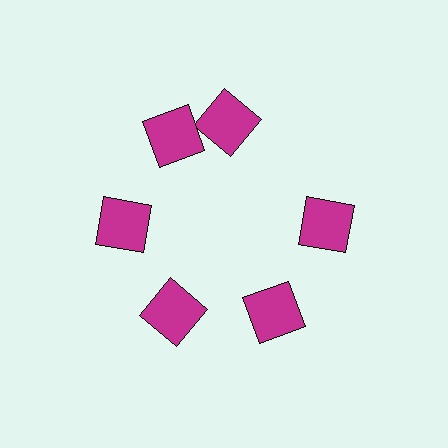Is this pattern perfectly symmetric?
No. The 6 magenta squares are arranged in a ring, but one element near the 1 o'clock position is rotated out of alignment along the ring, breaking the 6-fold rotational symmetry.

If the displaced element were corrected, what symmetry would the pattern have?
It would have 6-fold rotational symmetry — the pattern would map onto itself every 60 degrees.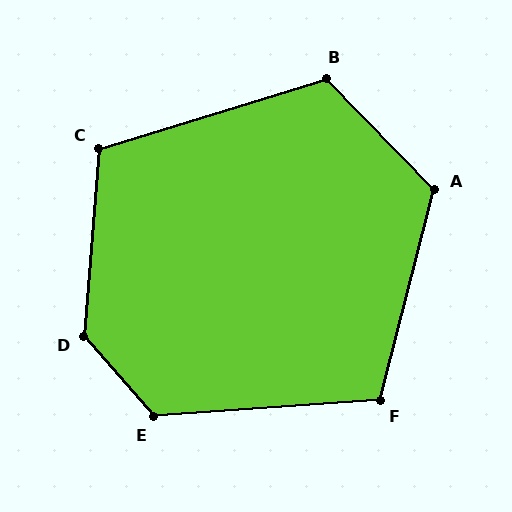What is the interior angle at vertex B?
Approximately 117 degrees (obtuse).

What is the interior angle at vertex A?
Approximately 121 degrees (obtuse).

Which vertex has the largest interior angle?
D, at approximately 134 degrees.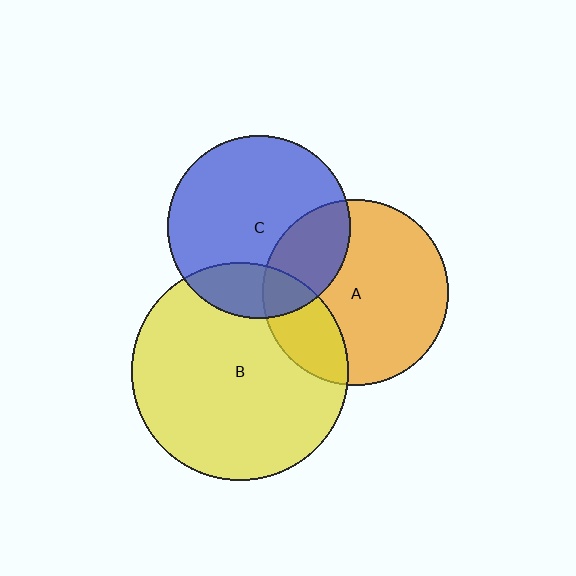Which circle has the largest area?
Circle B (yellow).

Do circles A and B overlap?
Yes.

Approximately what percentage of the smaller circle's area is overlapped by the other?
Approximately 25%.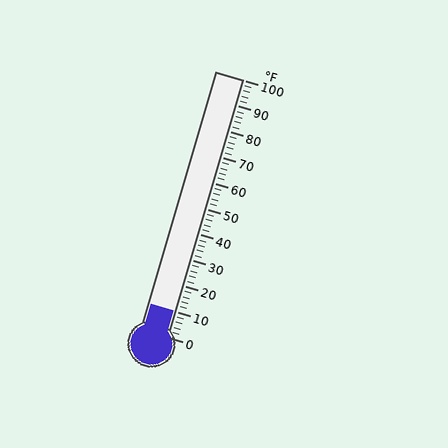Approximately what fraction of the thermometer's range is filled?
The thermometer is filled to approximately 10% of its range.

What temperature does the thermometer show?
The thermometer shows approximately 10°F.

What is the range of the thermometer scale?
The thermometer scale ranges from 0°F to 100°F.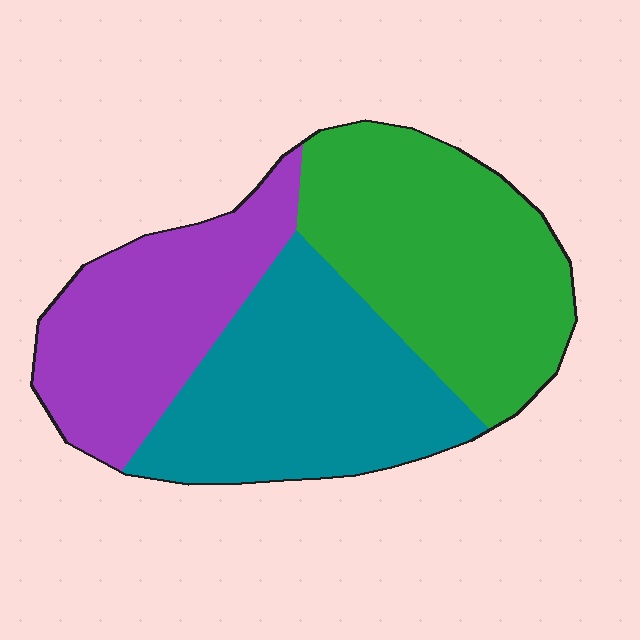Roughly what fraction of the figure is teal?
Teal takes up between a third and a half of the figure.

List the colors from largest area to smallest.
From largest to smallest: green, teal, purple.